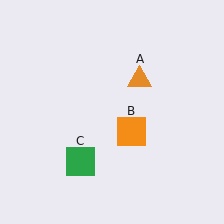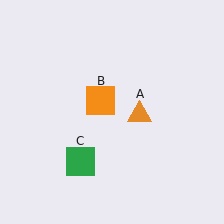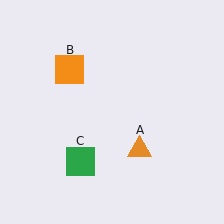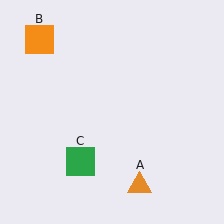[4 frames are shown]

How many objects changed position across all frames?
2 objects changed position: orange triangle (object A), orange square (object B).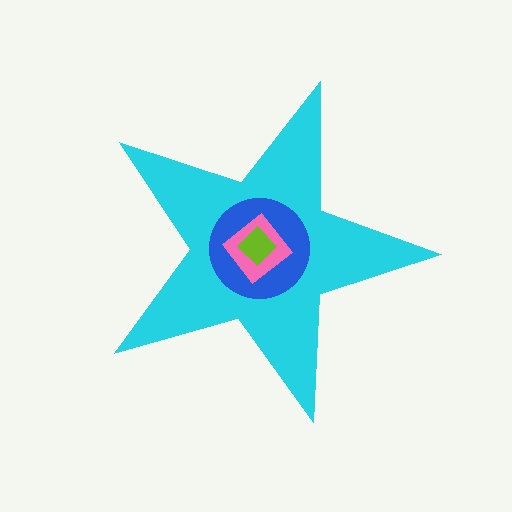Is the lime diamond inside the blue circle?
Yes.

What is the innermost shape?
The lime diamond.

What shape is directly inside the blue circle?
The pink diamond.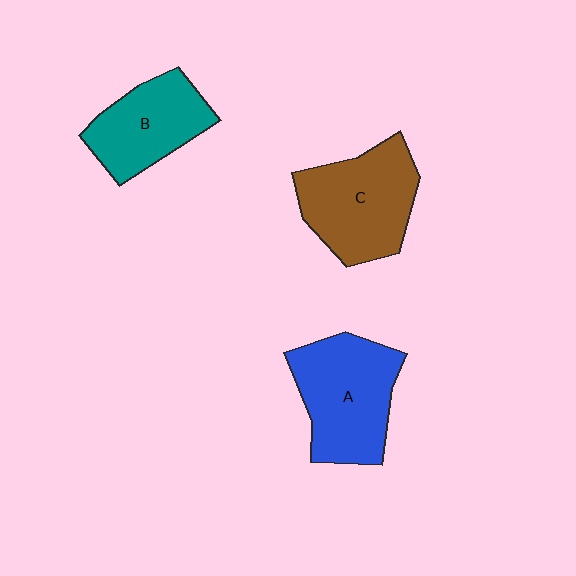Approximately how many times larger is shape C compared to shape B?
Approximately 1.3 times.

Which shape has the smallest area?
Shape B (teal).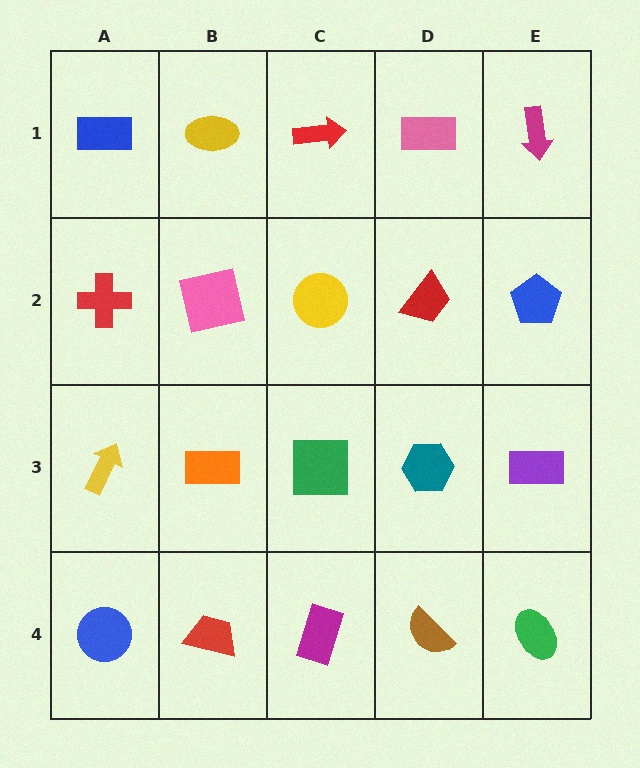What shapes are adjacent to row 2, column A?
A blue rectangle (row 1, column A), a yellow arrow (row 3, column A), a pink square (row 2, column B).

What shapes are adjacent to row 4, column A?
A yellow arrow (row 3, column A), a red trapezoid (row 4, column B).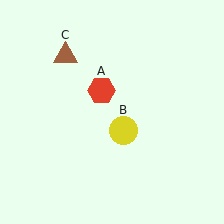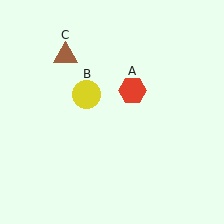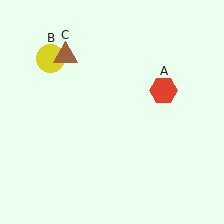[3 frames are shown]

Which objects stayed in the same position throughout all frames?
Brown triangle (object C) remained stationary.